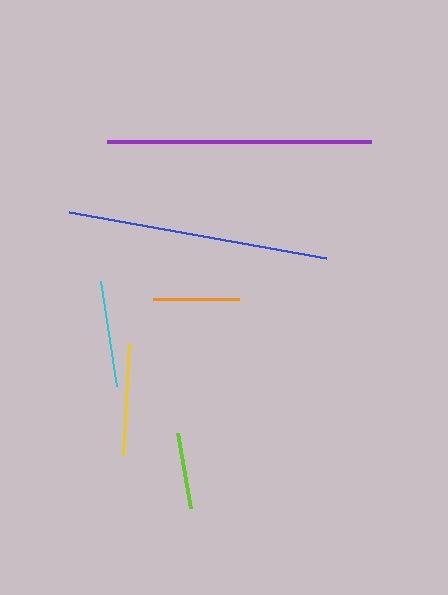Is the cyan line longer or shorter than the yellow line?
The yellow line is longer than the cyan line.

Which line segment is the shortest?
The lime line is the shortest at approximately 76 pixels.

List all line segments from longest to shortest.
From longest to shortest: purple, blue, yellow, cyan, orange, lime.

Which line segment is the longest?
The purple line is the longest at approximately 264 pixels.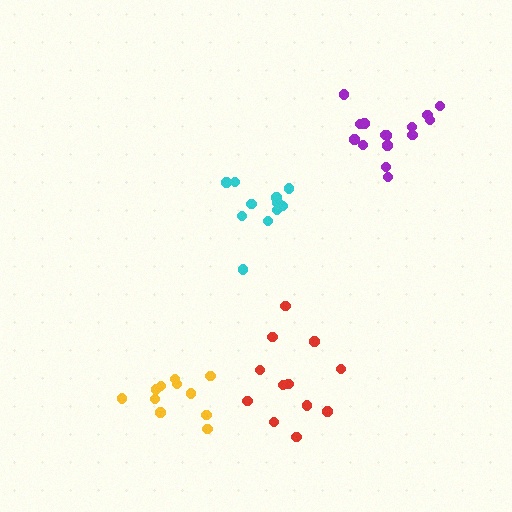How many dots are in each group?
Group 1: 12 dots, Group 2: 11 dots, Group 3: 11 dots, Group 4: 15 dots (49 total).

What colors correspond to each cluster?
The clusters are colored: red, yellow, cyan, purple.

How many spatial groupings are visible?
There are 4 spatial groupings.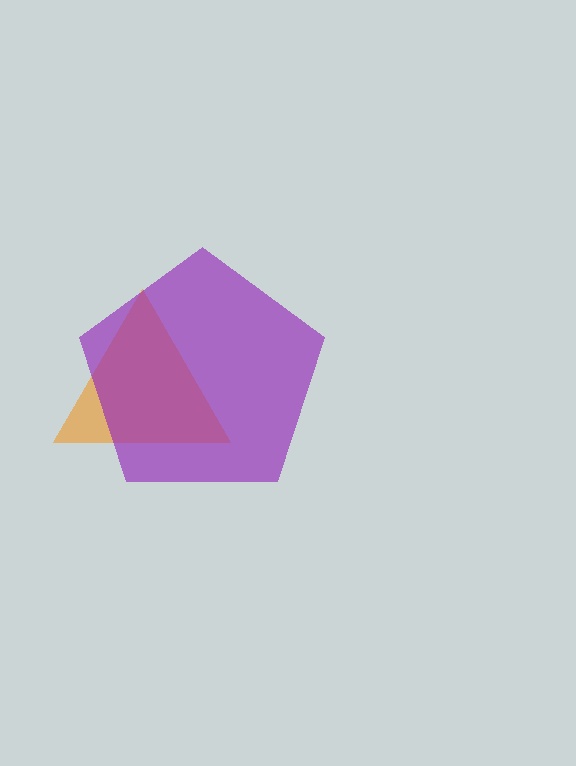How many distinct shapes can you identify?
There are 2 distinct shapes: an orange triangle, a purple pentagon.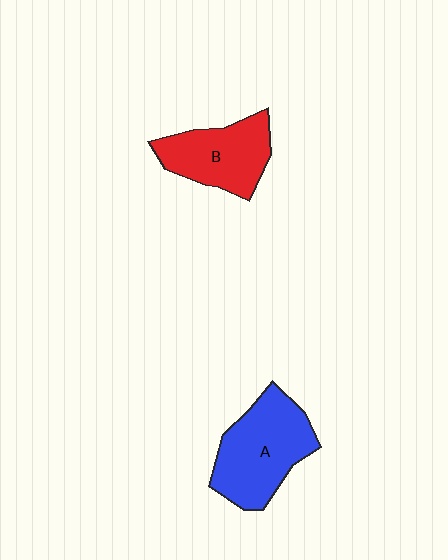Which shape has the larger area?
Shape A (blue).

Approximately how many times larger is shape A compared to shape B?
Approximately 1.3 times.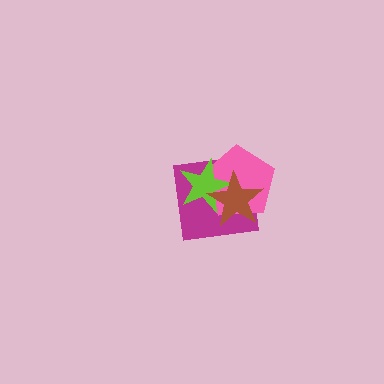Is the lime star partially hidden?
Yes, it is partially covered by another shape.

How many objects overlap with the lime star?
3 objects overlap with the lime star.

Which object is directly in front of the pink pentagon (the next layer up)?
The lime star is directly in front of the pink pentagon.